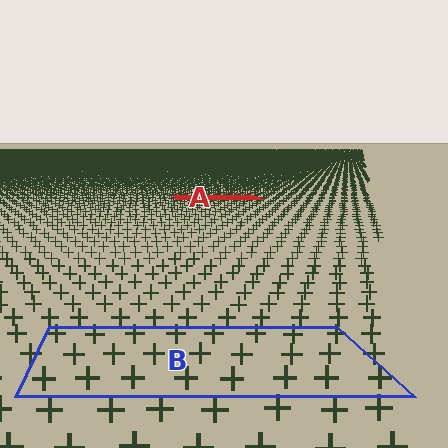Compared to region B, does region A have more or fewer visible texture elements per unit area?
Region A has more texture elements per unit area — they are packed more densely because it is farther away.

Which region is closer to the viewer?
Region B is closer. The texture elements there are larger and more spread out.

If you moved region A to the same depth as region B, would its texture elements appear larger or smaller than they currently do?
They would appear larger. At a closer depth, the same texture elements are projected at a bigger on-screen size.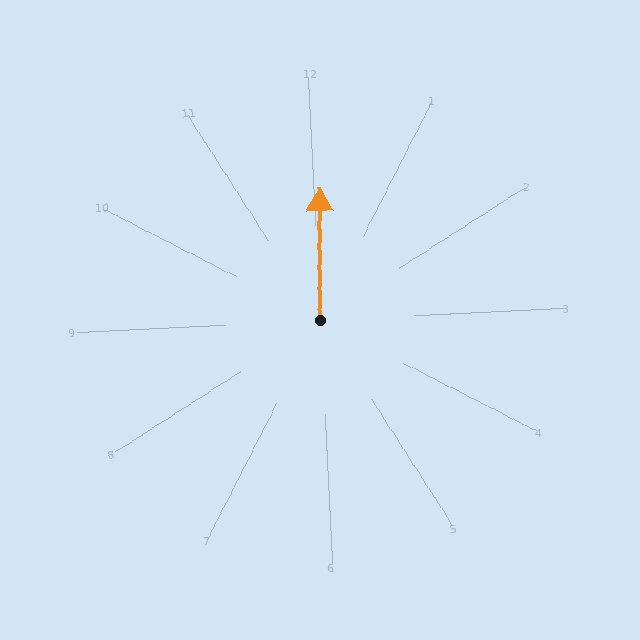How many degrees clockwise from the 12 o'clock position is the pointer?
Approximately 3 degrees.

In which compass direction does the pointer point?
North.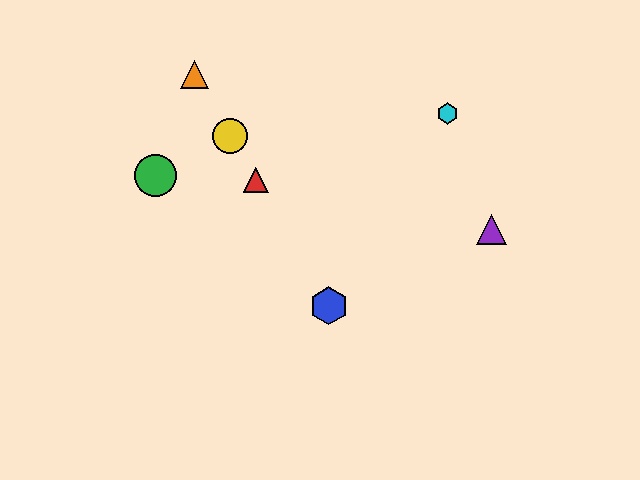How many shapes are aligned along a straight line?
4 shapes (the red triangle, the blue hexagon, the yellow circle, the orange triangle) are aligned along a straight line.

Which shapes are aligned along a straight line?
The red triangle, the blue hexagon, the yellow circle, the orange triangle are aligned along a straight line.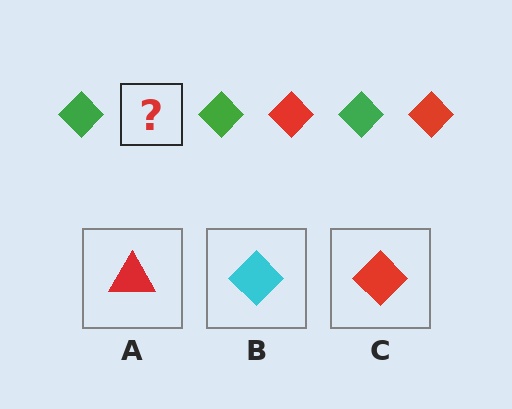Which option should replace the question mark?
Option C.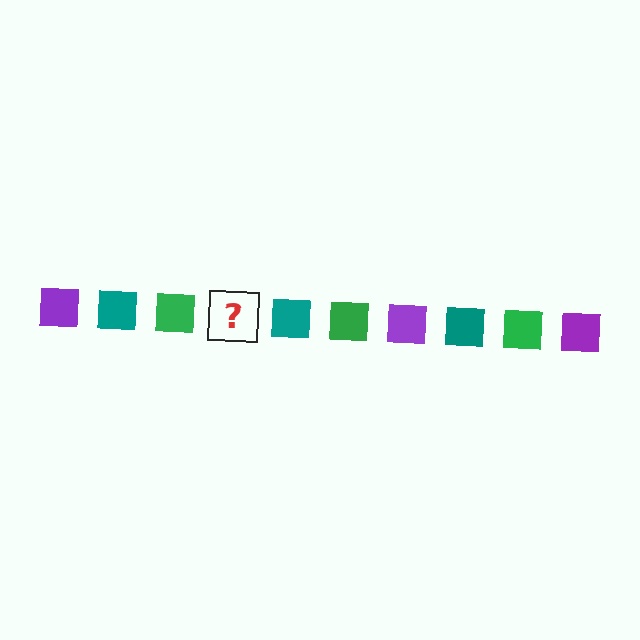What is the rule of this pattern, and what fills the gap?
The rule is that the pattern cycles through purple, teal, green squares. The gap should be filled with a purple square.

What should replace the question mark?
The question mark should be replaced with a purple square.